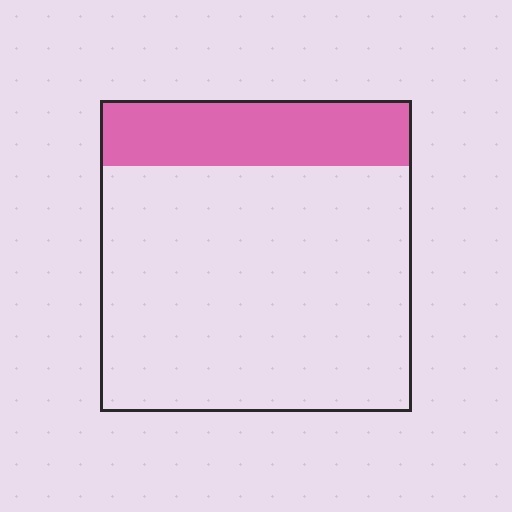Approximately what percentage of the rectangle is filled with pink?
Approximately 20%.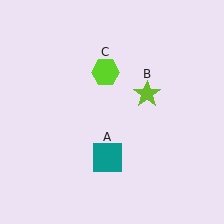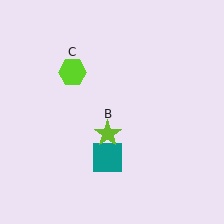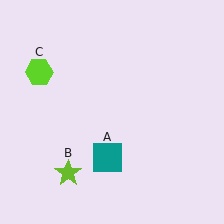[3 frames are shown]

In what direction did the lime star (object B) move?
The lime star (object B) moved down and to the left.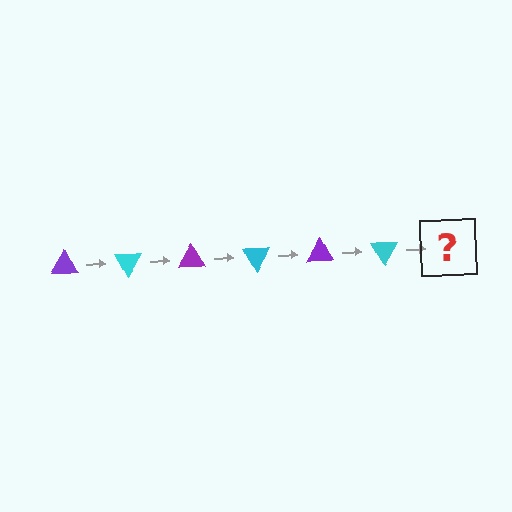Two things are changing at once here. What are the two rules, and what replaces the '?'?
The two rules are that it rotates 60 degrees each step and the color cycles through purple and cyan. The '?' should be a purple triangle, rotated 360 degrees from the start.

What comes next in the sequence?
The next element should be a purple triangle, rotated 360 degrees from the start.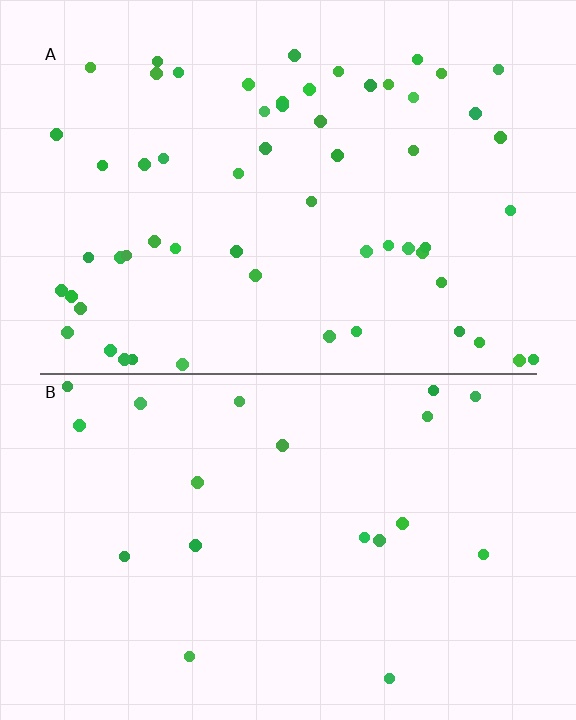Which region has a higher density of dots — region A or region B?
A (the top).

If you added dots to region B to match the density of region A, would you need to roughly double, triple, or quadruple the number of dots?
Approximately triple.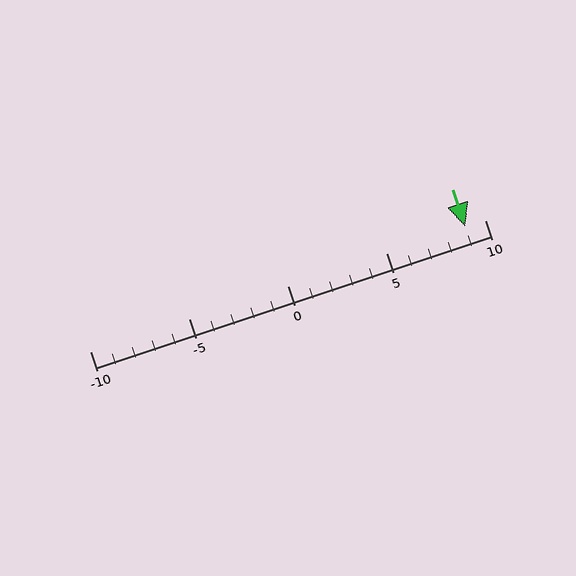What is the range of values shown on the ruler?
The ruler shows values from -10 to 10.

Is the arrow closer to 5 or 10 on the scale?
The arrow is closer to 10.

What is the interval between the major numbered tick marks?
The major tick marks are spaced 5 units apart.